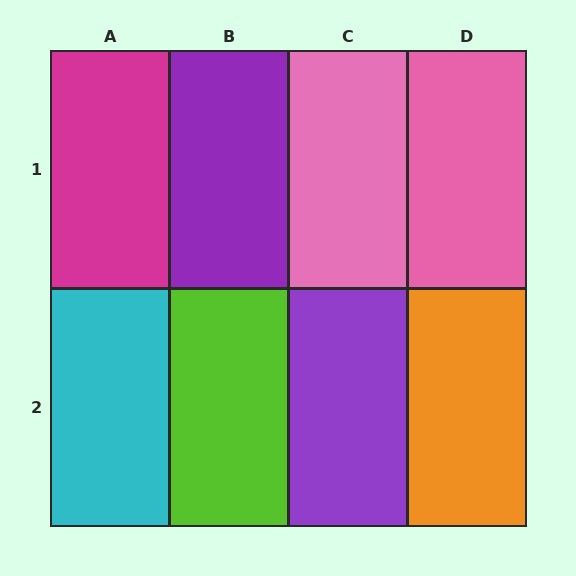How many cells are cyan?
1 cell is cyan.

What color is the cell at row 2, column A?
Cyan.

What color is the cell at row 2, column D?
Orange.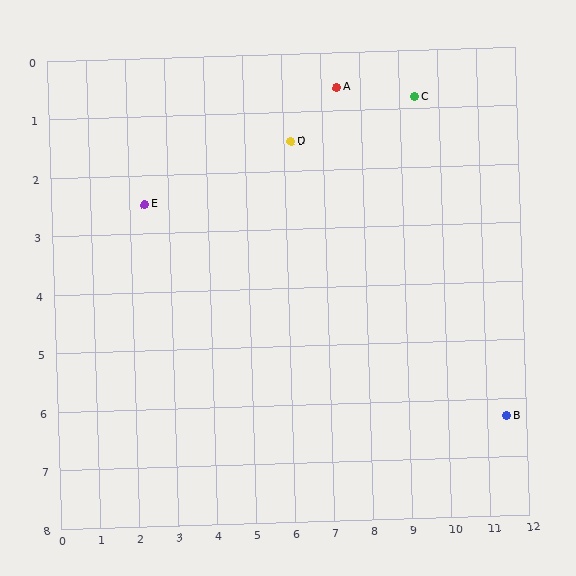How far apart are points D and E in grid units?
Points D and E are about 3.9 grid units apart.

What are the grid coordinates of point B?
Point B is at approximately (11.5, 6.3).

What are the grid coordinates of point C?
Point C is at approximately (9.4, 0.8).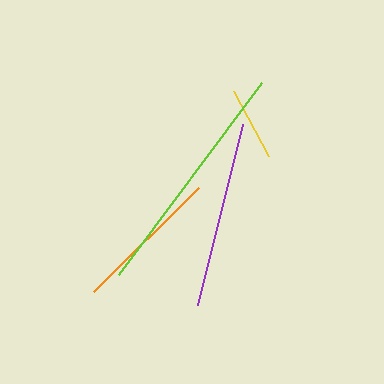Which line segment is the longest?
The lime line is the longest at approximately 240 pixels.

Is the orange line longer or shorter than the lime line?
The lime line is longer than the orange line.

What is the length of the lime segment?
The lime segment is approximately 240 pixels long.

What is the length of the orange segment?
The orange segment is approximately 148 pixels long.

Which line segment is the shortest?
The yellow line is the shortest at approximately 73 pixels.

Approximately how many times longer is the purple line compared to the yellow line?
The purple line is approximately 2.5 times the length of the yellow line.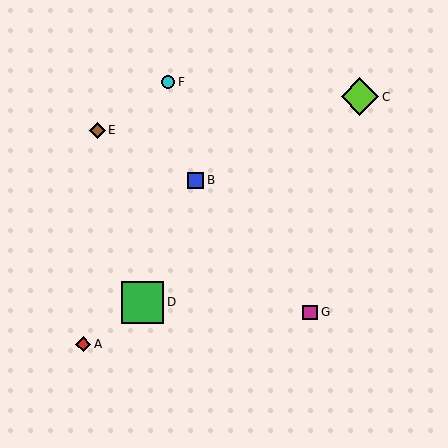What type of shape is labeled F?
Shape F is a cyan circle.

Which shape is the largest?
The green square (labeled D) is the largest.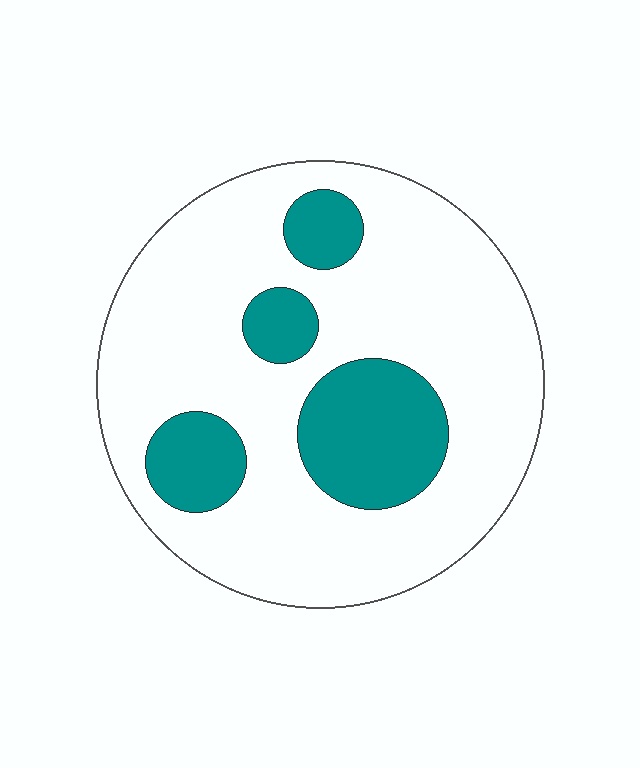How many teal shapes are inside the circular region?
4.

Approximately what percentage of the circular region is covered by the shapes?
Approximately 25%.